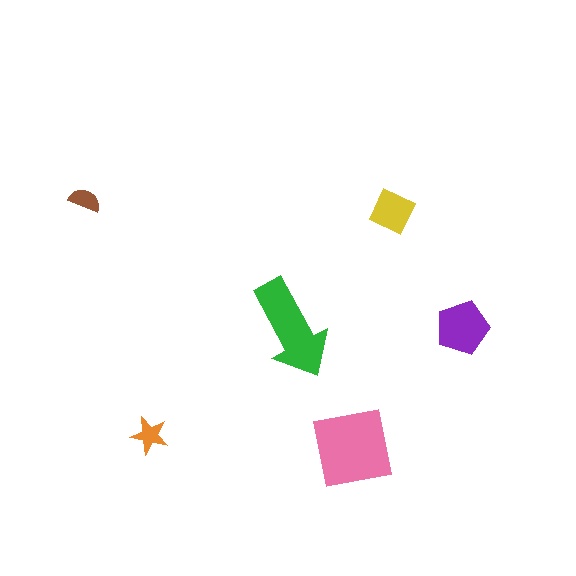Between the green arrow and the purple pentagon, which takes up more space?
The green arrow.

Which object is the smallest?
The brown semicircle.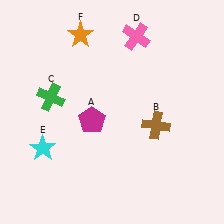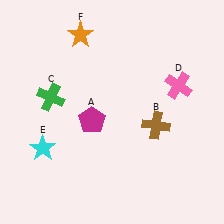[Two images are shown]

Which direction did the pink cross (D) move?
The pink cross (D) moved down.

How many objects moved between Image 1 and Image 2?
1 object moved between the two images.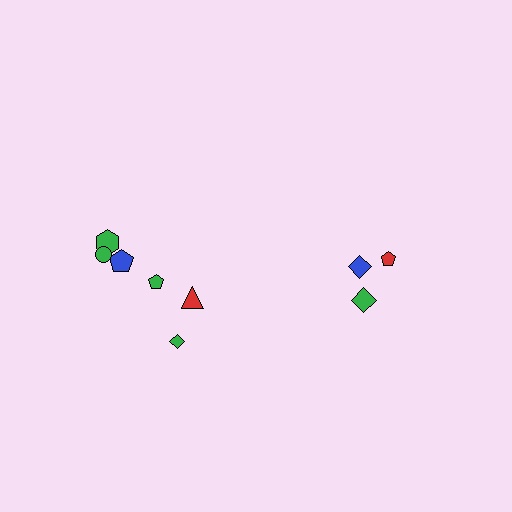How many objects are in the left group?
There are 6 objects.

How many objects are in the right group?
There are 3 objects.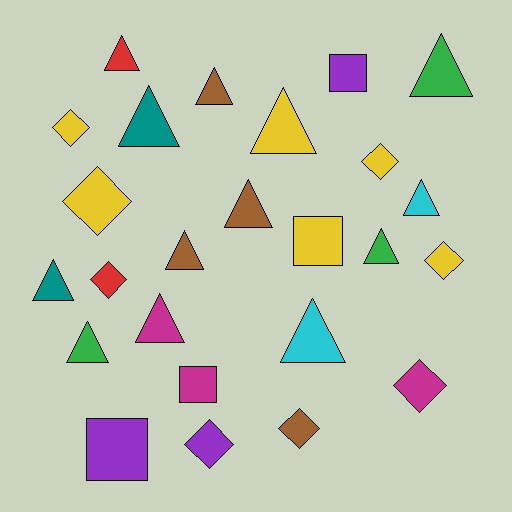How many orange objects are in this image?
There are no orange objects.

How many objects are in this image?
There are 25 objects.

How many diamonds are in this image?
There are 8 diamonds.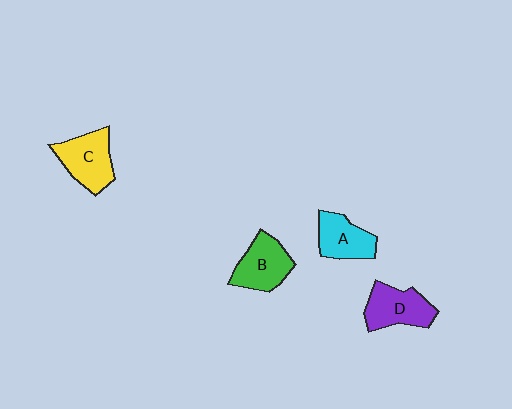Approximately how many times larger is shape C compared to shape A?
Approximately 1.2 times.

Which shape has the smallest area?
Shape A (cyan).